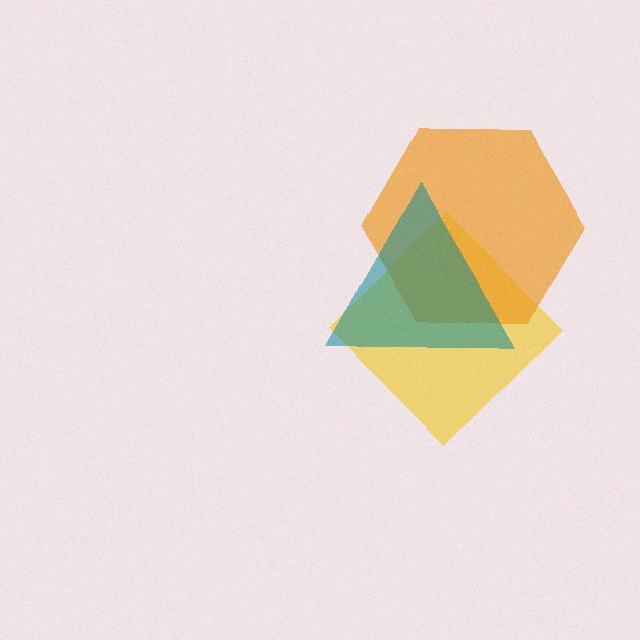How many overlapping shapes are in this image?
There are 3 overlapping shapes in the image.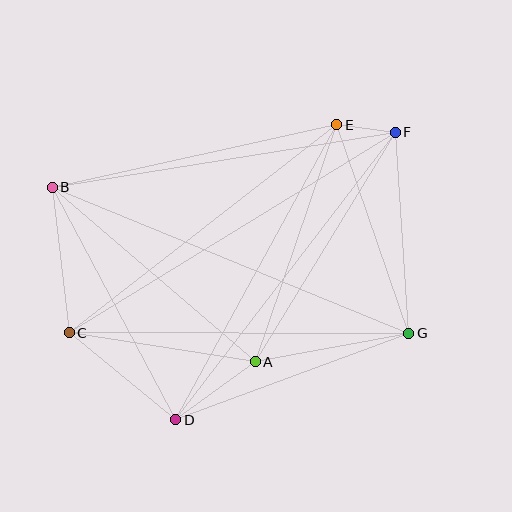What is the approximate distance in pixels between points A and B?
The distance between A and B is approximately 267 pixels.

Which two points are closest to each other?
Points E and F are closest to each other.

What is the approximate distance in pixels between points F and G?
The distance between F and G is approximately 202 pixels.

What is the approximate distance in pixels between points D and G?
The distance between D and G is approximately 249 pixels.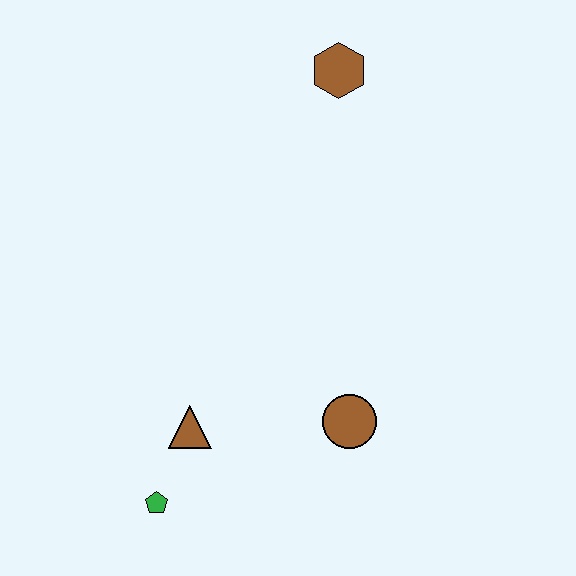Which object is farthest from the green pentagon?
The brown hexagon is farthest from the green pentagon.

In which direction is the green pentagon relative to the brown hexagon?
The green pentagon is below the brown hexagon.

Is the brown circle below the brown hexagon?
Yes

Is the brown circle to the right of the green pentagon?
Yes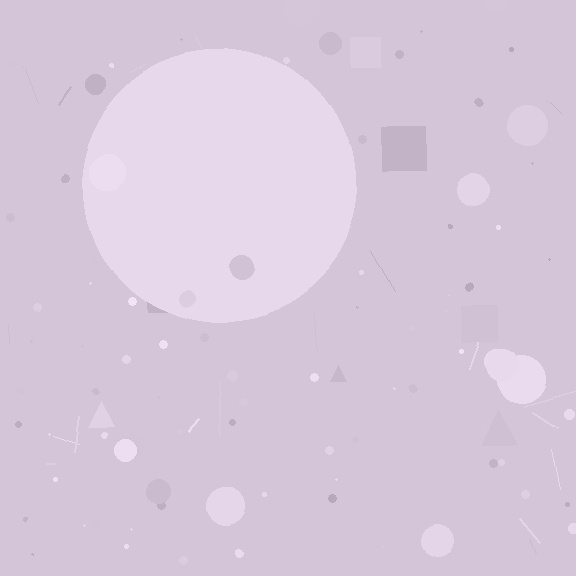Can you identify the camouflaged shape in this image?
The camouflaged shape is a circle.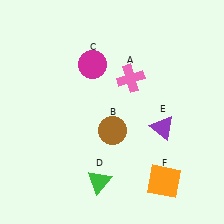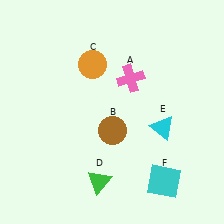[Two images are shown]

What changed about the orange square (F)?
In Image 1, F is orange. In Image 2, it changed to cyan.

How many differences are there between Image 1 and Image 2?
There are 3 differences between the two images.